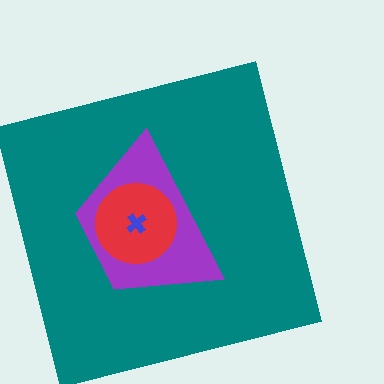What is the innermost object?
The blue cross.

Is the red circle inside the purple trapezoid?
Yes.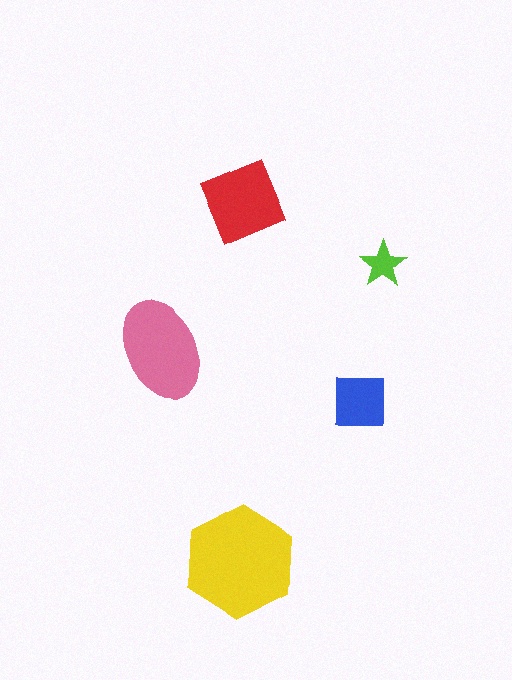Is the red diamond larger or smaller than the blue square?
Larger.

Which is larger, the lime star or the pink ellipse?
The pink ellipse.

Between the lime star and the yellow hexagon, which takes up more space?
The yellow hexagon.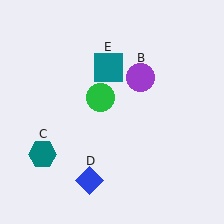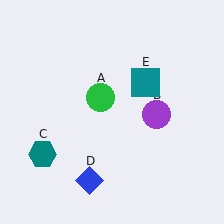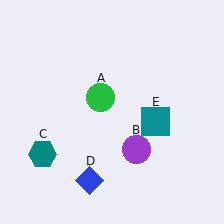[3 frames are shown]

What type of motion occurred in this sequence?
The purple circle (object B), teal square (object E) rotated clockwise around the center of the scene.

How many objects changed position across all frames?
2 objects changed position: purple circle (object B), teal square (object E).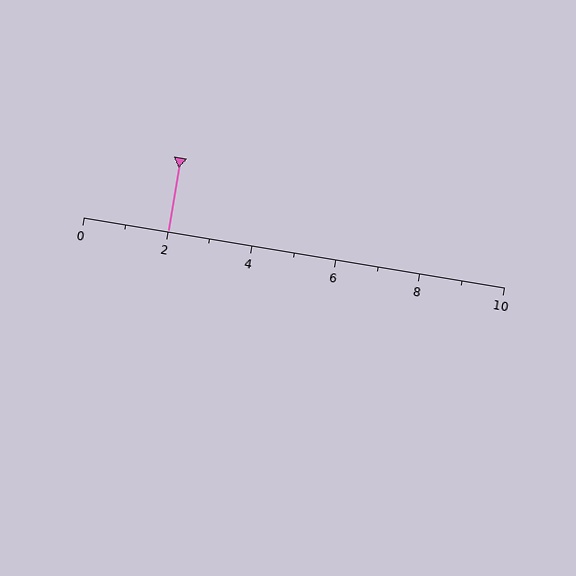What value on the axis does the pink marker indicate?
The marker indicates approximately 2.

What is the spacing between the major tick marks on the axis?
The major ticks are spaced 2 apart.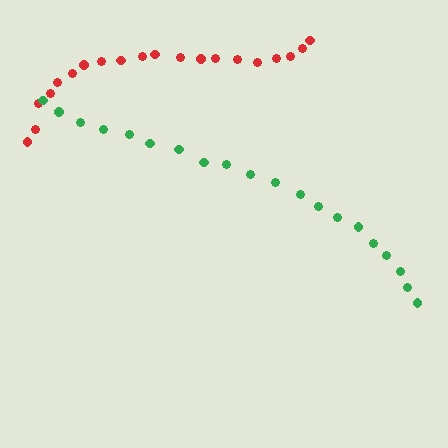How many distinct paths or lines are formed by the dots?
There are 2 distinct paths.